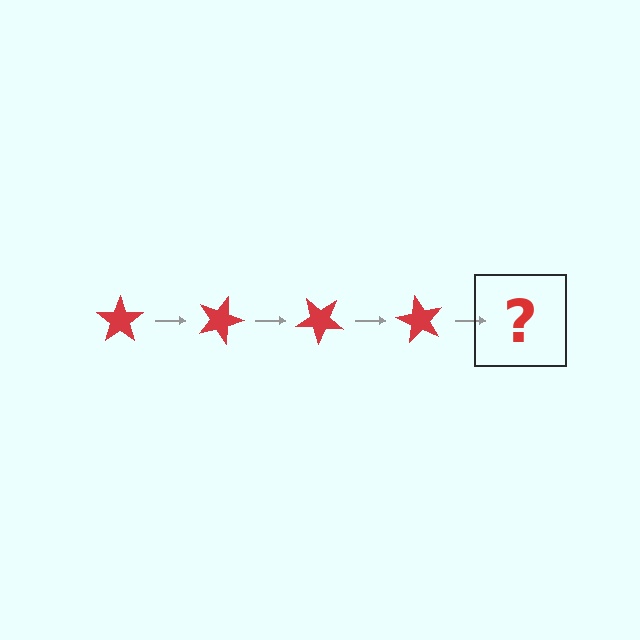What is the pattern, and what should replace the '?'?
The pattern is that the star rotates 20 degrees each step. The '?' should be a red star rotated 80 degrees.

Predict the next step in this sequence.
The next step is a red star rotated 80 degrees.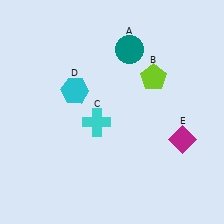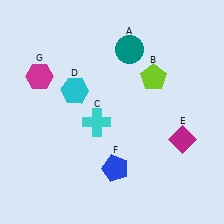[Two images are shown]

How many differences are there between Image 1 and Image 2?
There are 2 differences between the two images.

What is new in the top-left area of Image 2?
A magenta hexagon (G) was added in the top-left area of Image 2.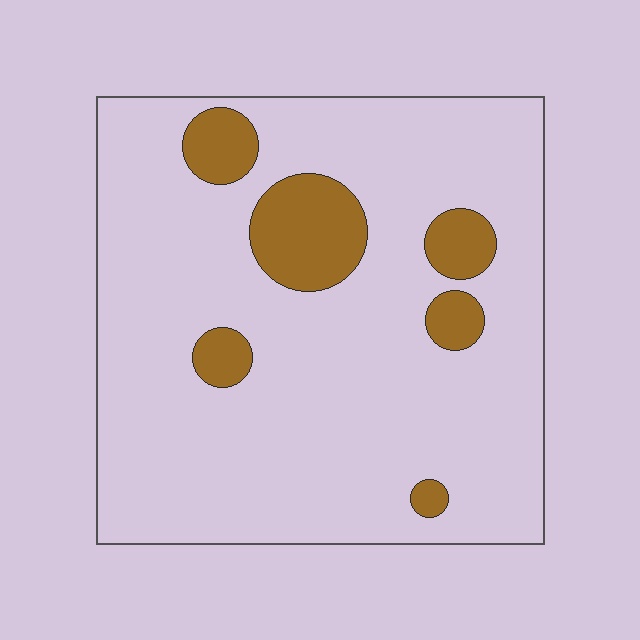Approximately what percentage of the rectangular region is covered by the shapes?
Approximately 15%.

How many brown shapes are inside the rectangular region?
6.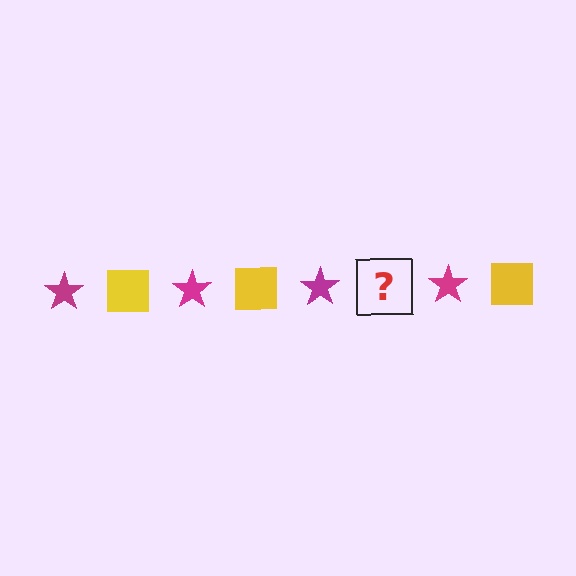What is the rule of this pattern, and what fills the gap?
The rule is that the pattern alternates between magenta star and yellow square. The gap should be filled with a yellow square.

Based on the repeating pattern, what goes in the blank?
The blank should be a yellow square.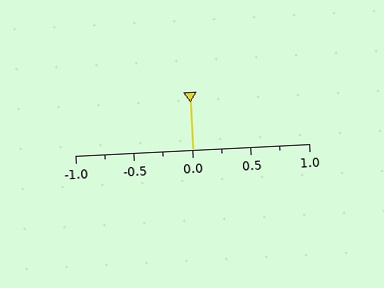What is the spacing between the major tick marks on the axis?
The major ticks are spaced 0.5 apart.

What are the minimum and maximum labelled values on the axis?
The axis runs from -1.0 to 1.0.